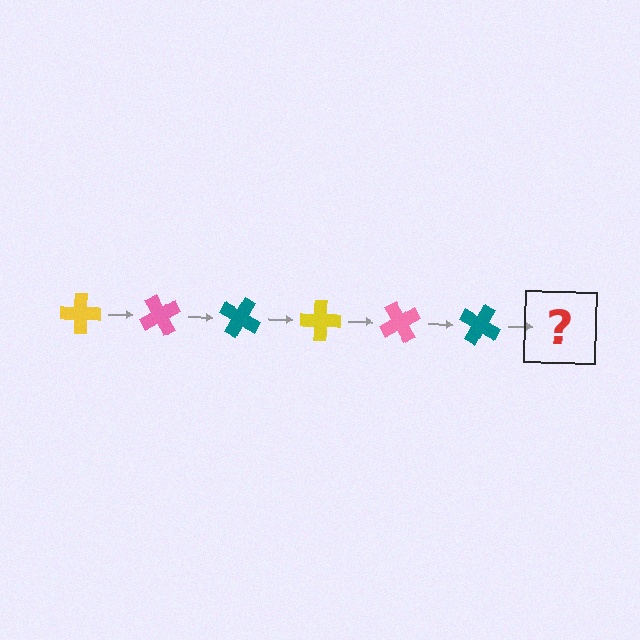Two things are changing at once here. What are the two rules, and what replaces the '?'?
The two rules are that it rotates 60 degrees each step and the color cycles through yellow, pink, and teal. The '?' should be a yellow cross, rotated 360 degrees from the start.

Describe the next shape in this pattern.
It should be a yellow cross, rotated 360 degrees from the start.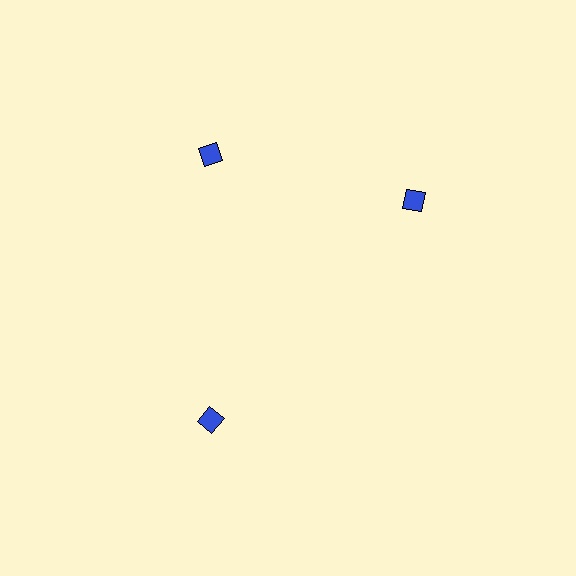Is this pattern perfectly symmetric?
No. The 3 blue diamonds are arranged in a ring, but one element near the 3 o'clock position is rotated out of alignment along the ring, breaking the 3-fold rotational symmetry.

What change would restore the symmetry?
The symmetry would be restored by rotating it back into even spacing with its neighbors so that all 3 diamonds sit at equal angles and equal distance from the center.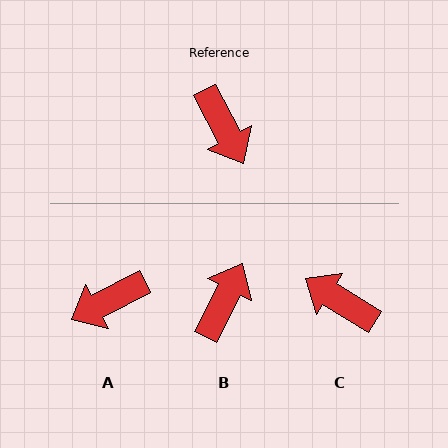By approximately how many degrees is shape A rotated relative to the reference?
Approximately 91 degrees clockwise.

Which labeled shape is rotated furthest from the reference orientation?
C, about 150 degrees away.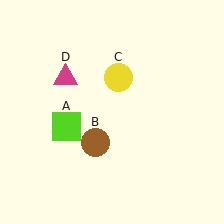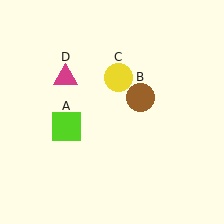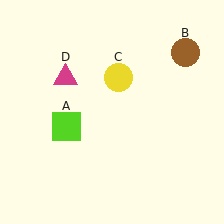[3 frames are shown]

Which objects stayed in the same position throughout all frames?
Lime square (object A) and yellow circle (object C) and magenta triangle (object D) remained stationary.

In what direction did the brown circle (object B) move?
The brown circle (object B) moved up and to the right.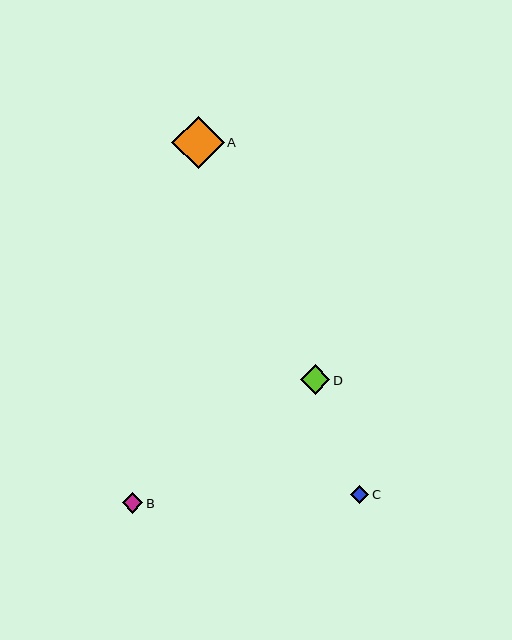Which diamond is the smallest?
Diamond C is the smallest with a size of approximately 18 pixels.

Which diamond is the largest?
Diamond A is the largest with a size of approximately 53 pixels.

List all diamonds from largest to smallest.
From largest to smallest: A, D, B, C.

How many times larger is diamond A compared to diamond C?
Diamond A is approximately 2.8 times the size of diamond C.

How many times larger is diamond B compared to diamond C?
Diamond B is approximately 1.1 times the size of diamond C.